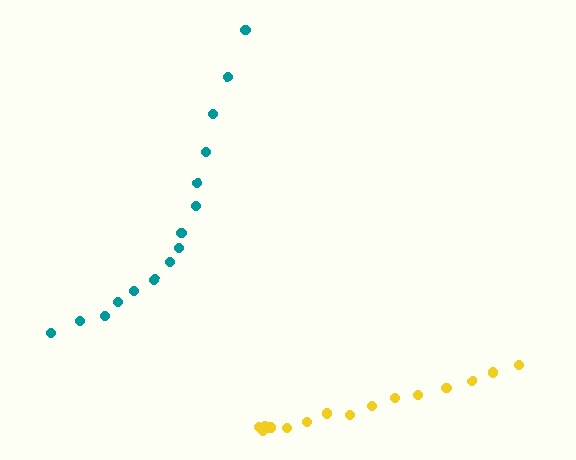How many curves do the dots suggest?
There are 2 distinct paths.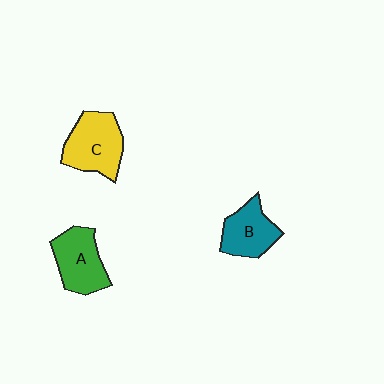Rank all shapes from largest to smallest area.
From largest to smallest: C (yellow), A (green), B (teal).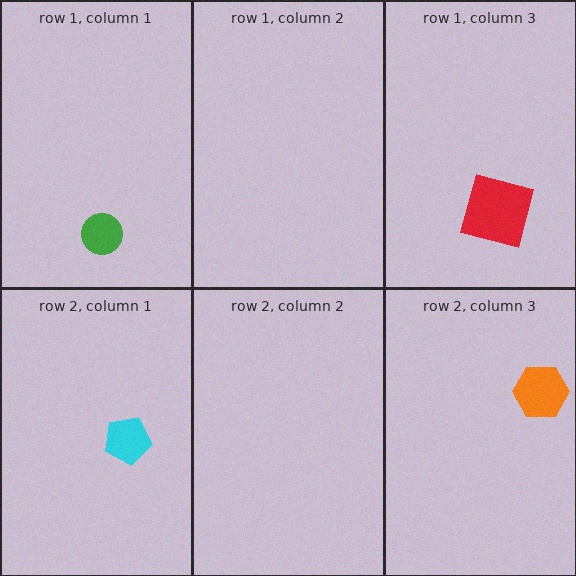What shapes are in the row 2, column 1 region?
The cyan pentagon.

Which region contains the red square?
The row 1, column 3 region.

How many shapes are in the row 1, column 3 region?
1.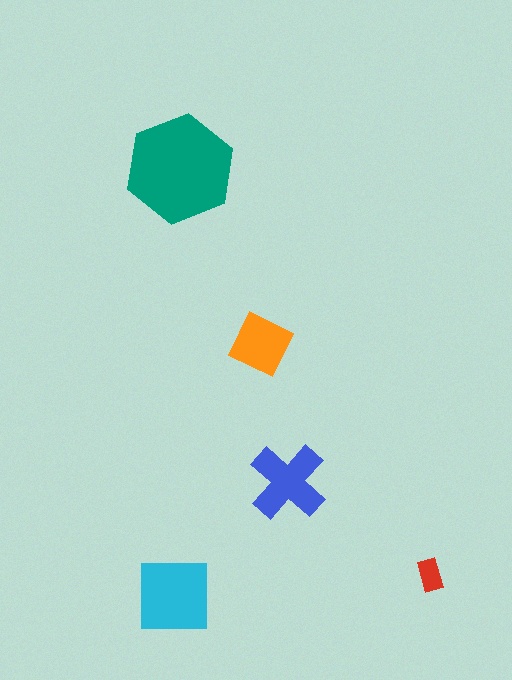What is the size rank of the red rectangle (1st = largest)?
5th.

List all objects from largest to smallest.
The teal hexagon, the cyan square, the blue cross, the orange diamond, the red rectangle.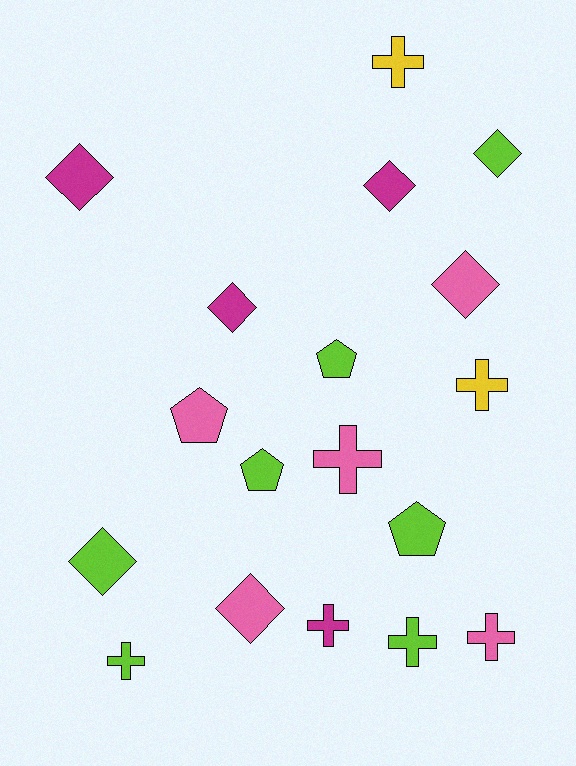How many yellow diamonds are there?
There are no yellow diamonds.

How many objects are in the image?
There are 18 objects.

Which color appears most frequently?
Lime, with 7 objects.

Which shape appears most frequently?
Diamond, with 7 objects.